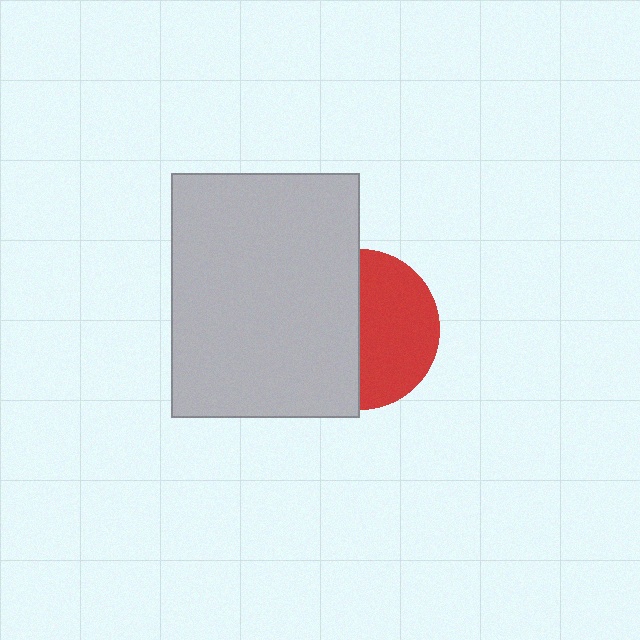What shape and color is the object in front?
The object in front is a light gray rectangle.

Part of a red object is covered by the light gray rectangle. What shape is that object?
It is a circle.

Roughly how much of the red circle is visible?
About half of it is visible (roughly 50%).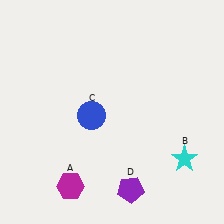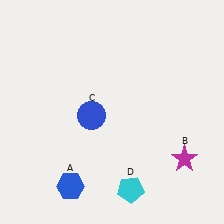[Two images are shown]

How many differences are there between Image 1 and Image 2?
There are 3 differences between the two images.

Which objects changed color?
A changed from magenta to blue. B changed from cyan to magenta. D changed from purple to cyan.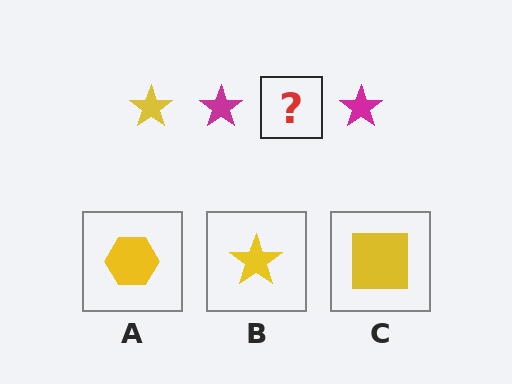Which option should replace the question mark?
Option B.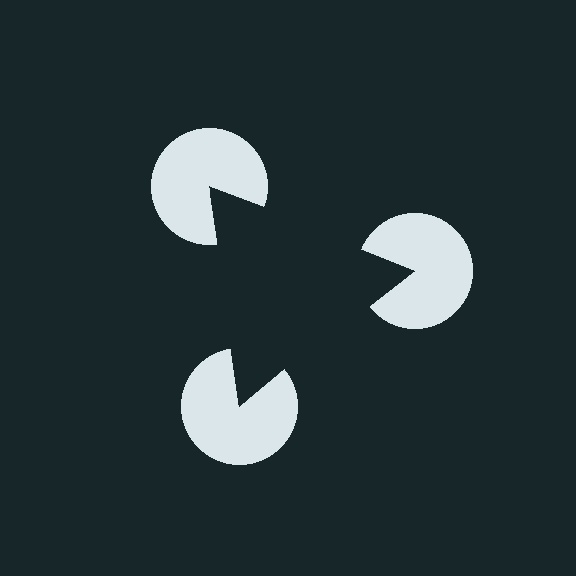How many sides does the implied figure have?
3 sides.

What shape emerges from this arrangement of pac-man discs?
An illusory triangle — its edges are inferred from the aligned wedge cuts in the pac-man discs, not physically drawn.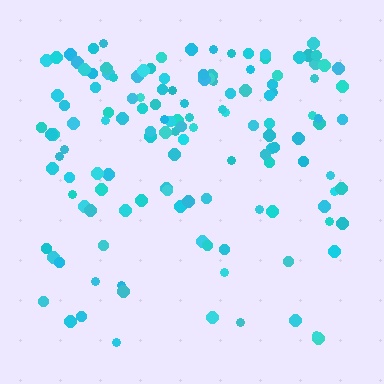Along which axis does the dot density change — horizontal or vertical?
Vertical.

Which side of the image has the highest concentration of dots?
The top.